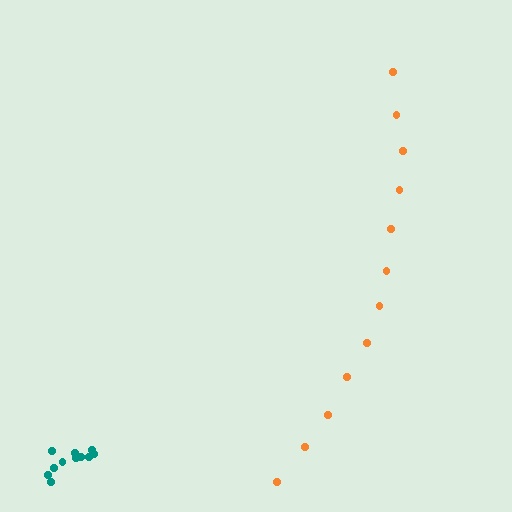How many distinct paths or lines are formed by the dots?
There are 2 distinct paths.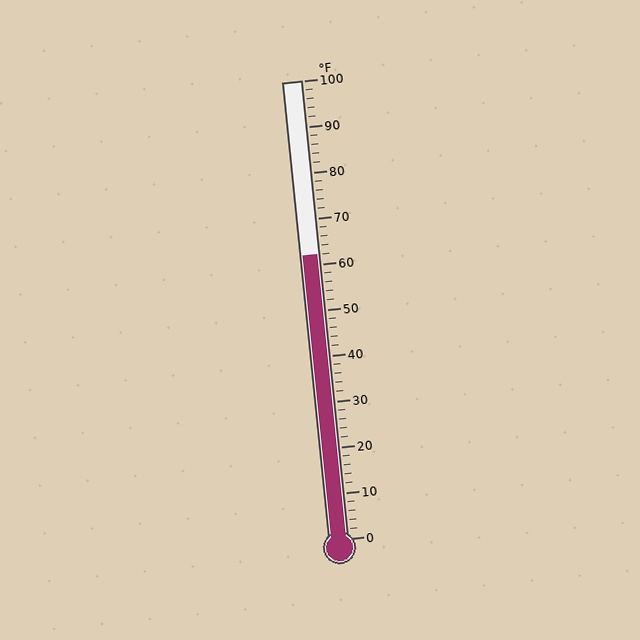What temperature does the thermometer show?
The thermometer shows approximately 62°F.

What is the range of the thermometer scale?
The thermometer scale ranges from 0°F to 100°F.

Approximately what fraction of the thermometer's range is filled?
The thermometer is filled to approximately 60% of its range.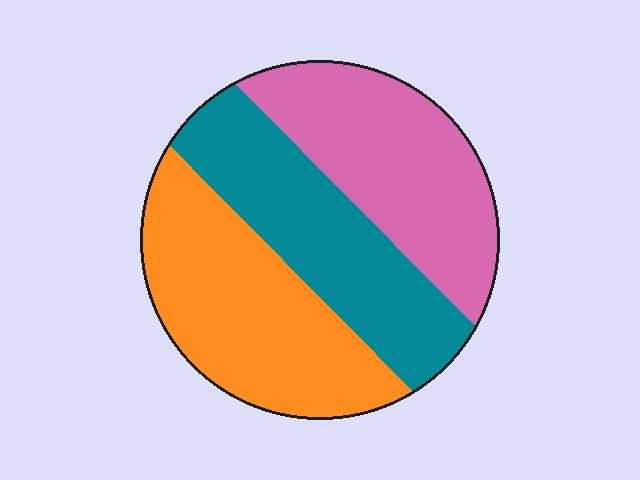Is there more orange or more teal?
Orange.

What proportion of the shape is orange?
Orange covers roughly 35% of the shape.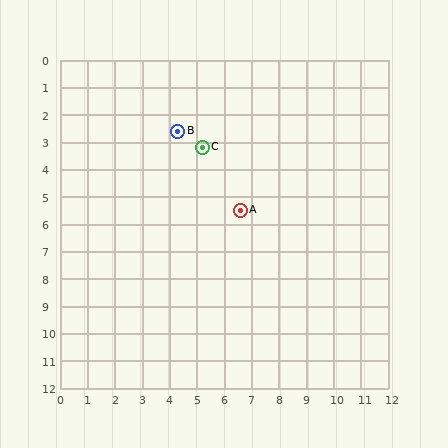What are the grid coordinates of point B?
Point B is at approximately (4.3, 2.6).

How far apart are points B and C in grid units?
Points B and C are about 1.1 grid units apart.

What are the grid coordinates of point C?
Point C is at approximately (5.2, 3.2).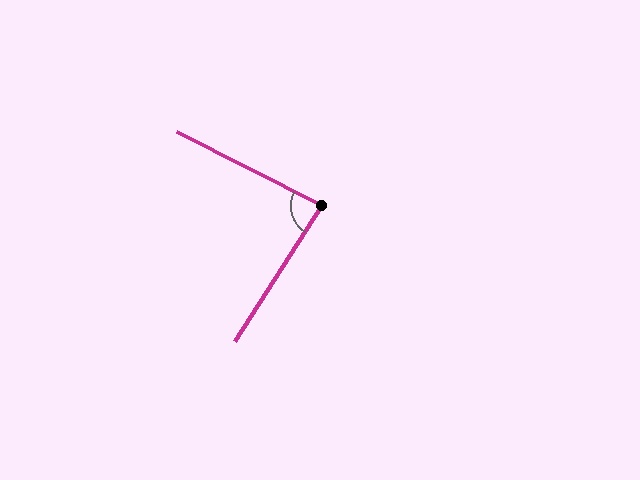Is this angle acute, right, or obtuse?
It is acute.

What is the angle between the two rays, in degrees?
Approximately 84 degrees.